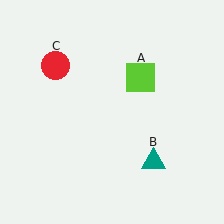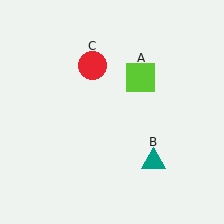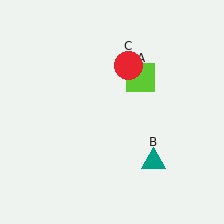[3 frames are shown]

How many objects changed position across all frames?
1 object changed position: red circle (object C).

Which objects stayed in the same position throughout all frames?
Lime square (object A) and teal triangle (object B) remained stationary.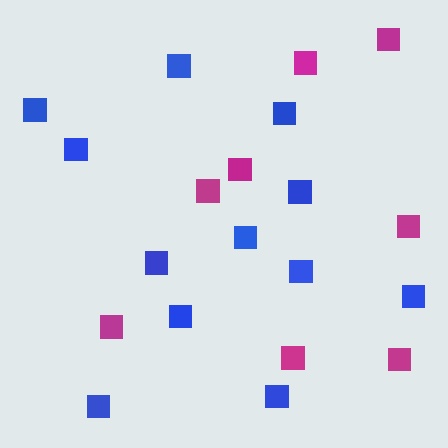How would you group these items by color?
There are 2 groups: one group of magenta squares (8) and one group of blue squares (12).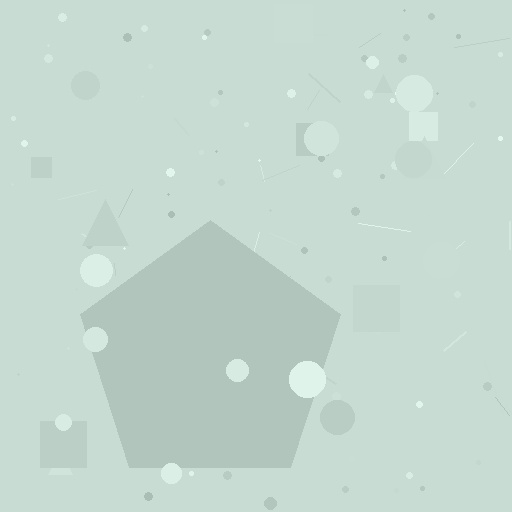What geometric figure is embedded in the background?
A pentagon is embedded in the background.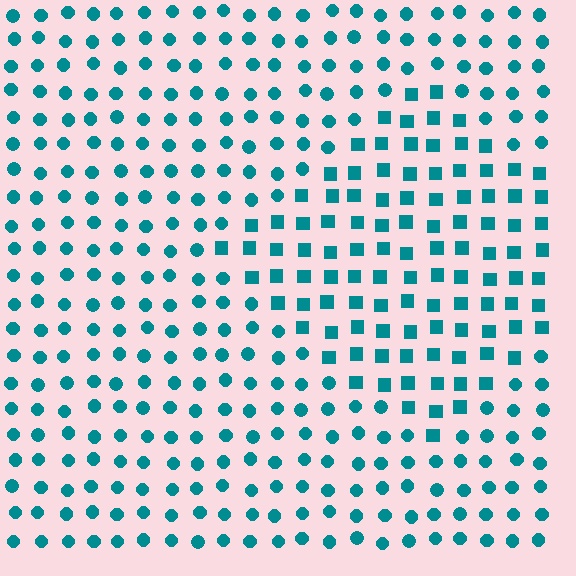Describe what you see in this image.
The image is filled with small teal elements arranged in a uniform grid. A diamond-shaped region contains squares, while the surrounding area contains circles. The boundary is defined purely by the change in element shape.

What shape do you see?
I see a diamond.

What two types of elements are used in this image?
The image uses squares inside the diamond region and circles outside it.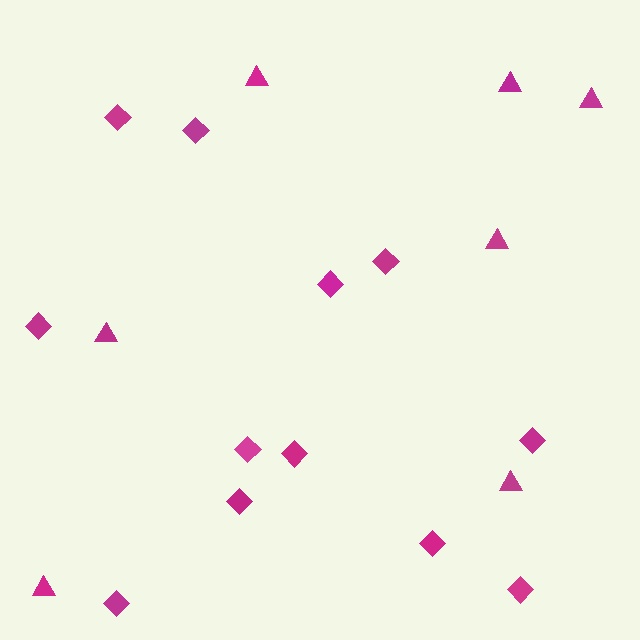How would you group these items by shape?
There are 2 groups: one group of diamonds (12) and one group of triangles (7).